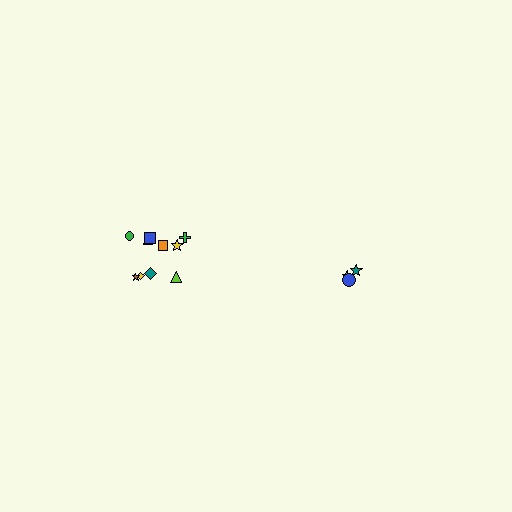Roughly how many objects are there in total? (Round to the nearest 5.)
Roughly 15 objects in total.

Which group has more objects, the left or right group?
The left group.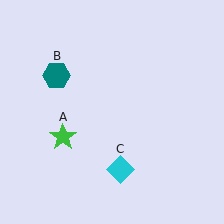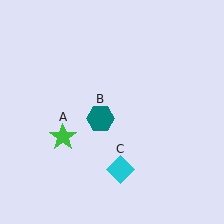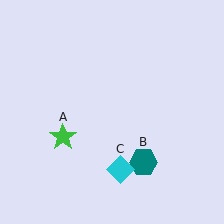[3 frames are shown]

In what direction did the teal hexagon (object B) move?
The teal hexagon (object B) moved down and to the right.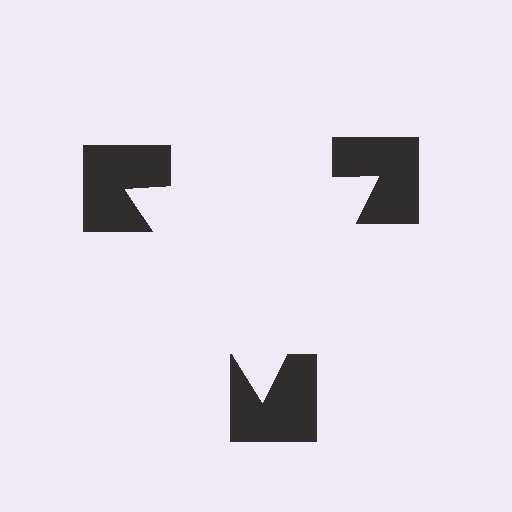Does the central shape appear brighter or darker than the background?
It typically appears slightly brighter than the background, even though no actual brightness change is drawn.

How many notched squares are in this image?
There are 3 — one at each vertex of the illusory triangle.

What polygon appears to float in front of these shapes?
An illusory triangle — its edges are inferred from the aligned wedge cuts in the notched squares, not physically drawn.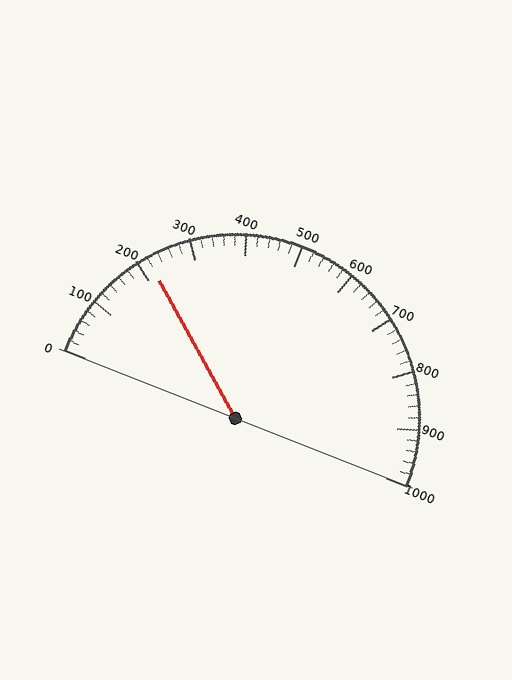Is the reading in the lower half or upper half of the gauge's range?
The reading is in the lower half of the range (0 to 1000).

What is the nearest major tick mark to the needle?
The nearest major tick mark is 200.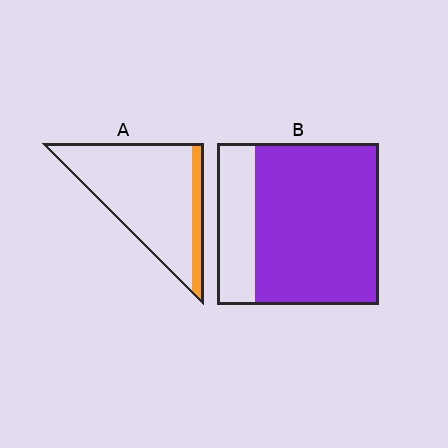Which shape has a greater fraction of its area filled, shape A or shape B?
Shape B.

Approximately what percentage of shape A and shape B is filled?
A is approximately 15% and B is approximately 75%.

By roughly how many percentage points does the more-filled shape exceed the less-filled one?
By roughly 60 percentage points (B over A).